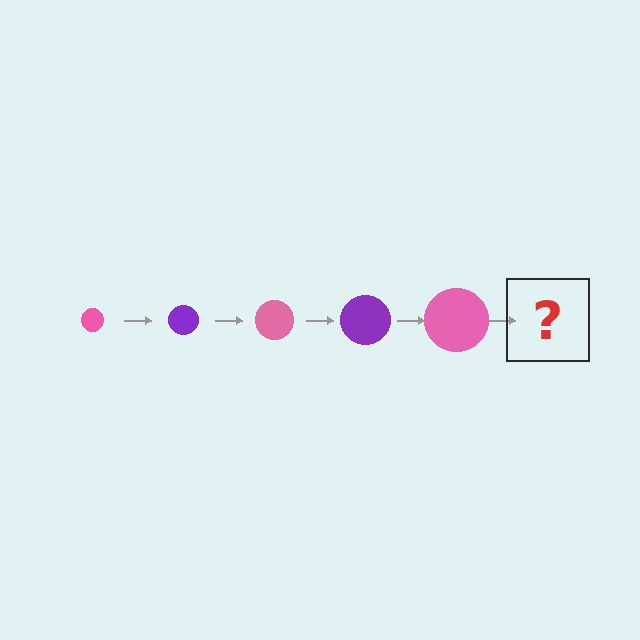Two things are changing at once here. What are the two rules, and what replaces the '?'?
The two rules are that the circle grows larger each step and the color cycles through pink and purple. The '?' should be a purple circle, larger than the previous one.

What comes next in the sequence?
The next element should be a purple circle, larger than the previous one.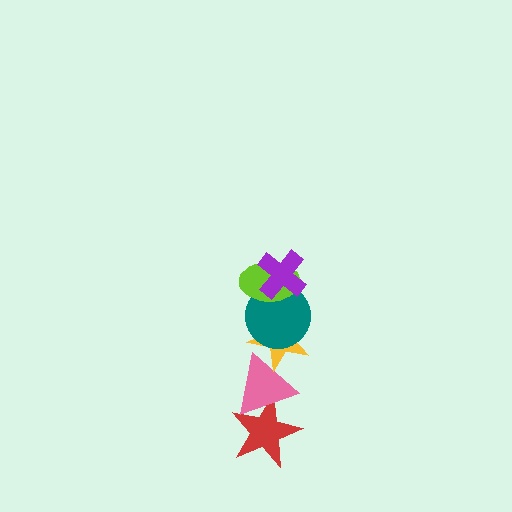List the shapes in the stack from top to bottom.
From top to bottom: the purple cross, the lime ellipse, the teal circle, the yellow star, the pink triangle, the red star.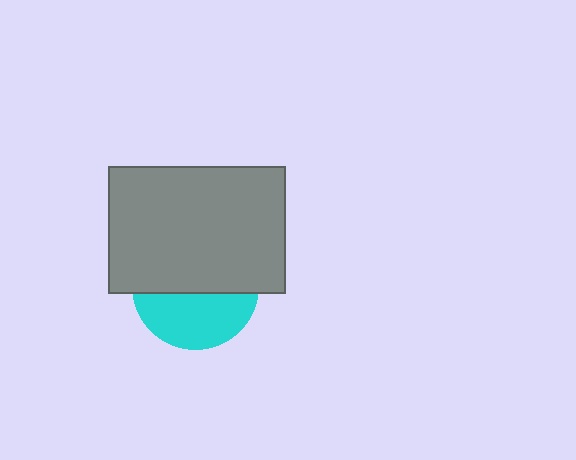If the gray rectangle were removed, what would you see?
You would see the complete cyan circle.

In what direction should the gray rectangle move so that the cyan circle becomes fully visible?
The gray rectangle should move up. That is the shortest direction to clear the overlap and leave the cyan circle fully visible.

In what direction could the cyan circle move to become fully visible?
The cyan circle could move down. That would shift it out from behind the gray rectangle entirely.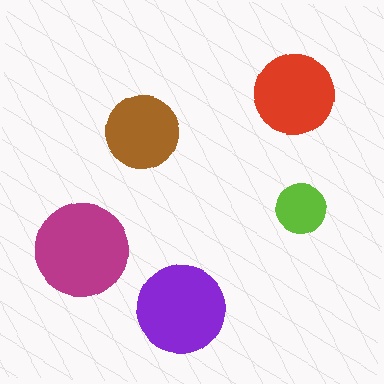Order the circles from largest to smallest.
the magenta one, the purple one, the red one, the brown one, the lime one.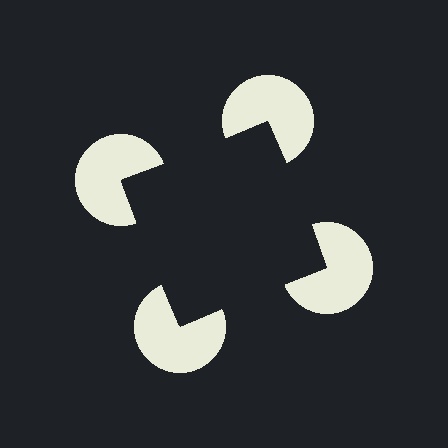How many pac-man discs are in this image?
There are 4 — one at each vertex of the illusory square.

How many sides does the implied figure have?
4 sides.